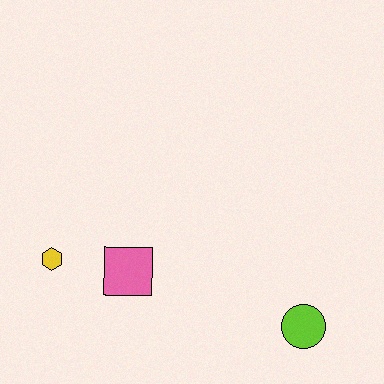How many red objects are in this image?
There are no red objects.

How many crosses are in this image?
There are no crosses.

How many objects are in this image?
There are 3 objects.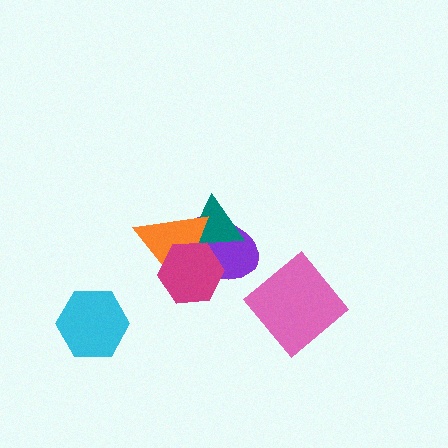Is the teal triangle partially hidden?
Yes, it is partially covered by another shape.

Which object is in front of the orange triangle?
The magenta hexagon is in front of the orange triangle.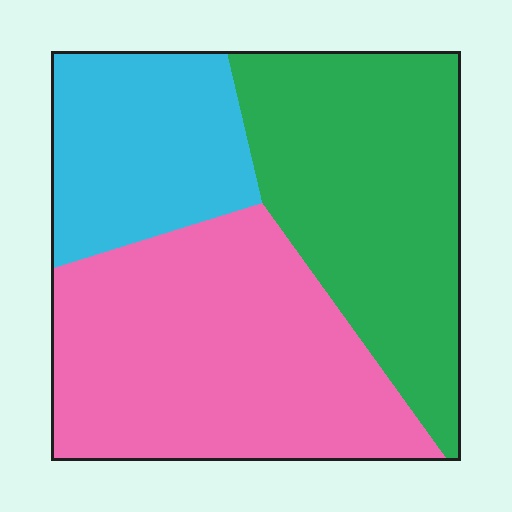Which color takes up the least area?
Cyan, at roughly 20%.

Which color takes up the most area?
Pink, at roughly 45%.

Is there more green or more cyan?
Green.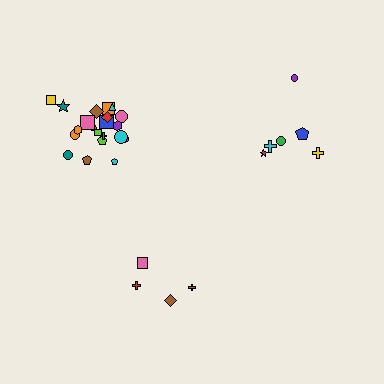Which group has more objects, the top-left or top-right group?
The top-left group.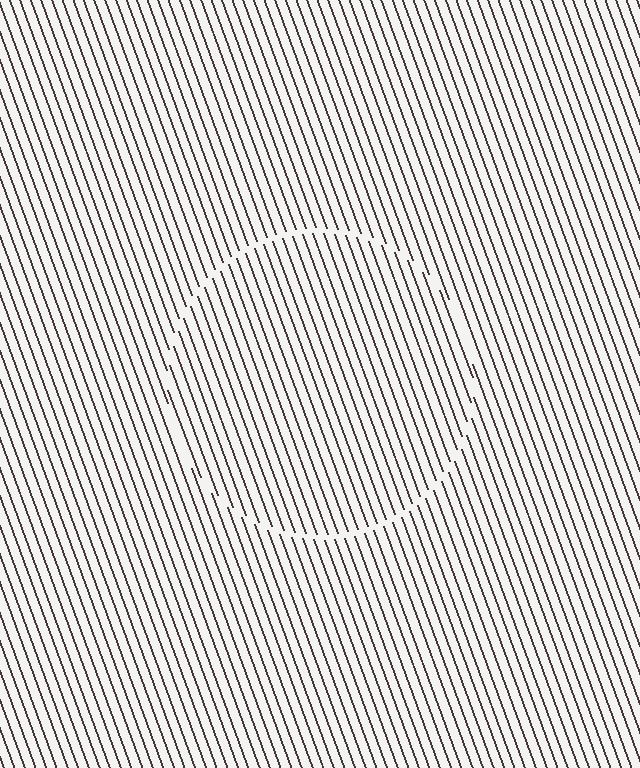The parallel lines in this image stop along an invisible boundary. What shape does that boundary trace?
An illusory circle. The interior of the shape contains the same grating, shifted by half a period — the contour is defined by the phase discontinuity where line-ends from the inner and outer gratings abut.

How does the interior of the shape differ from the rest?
The interior of the shape contains the same grating, shifted by half a period — the contour is defined by the phase discontinuity where line-ends from the inner and outer gratings abut.